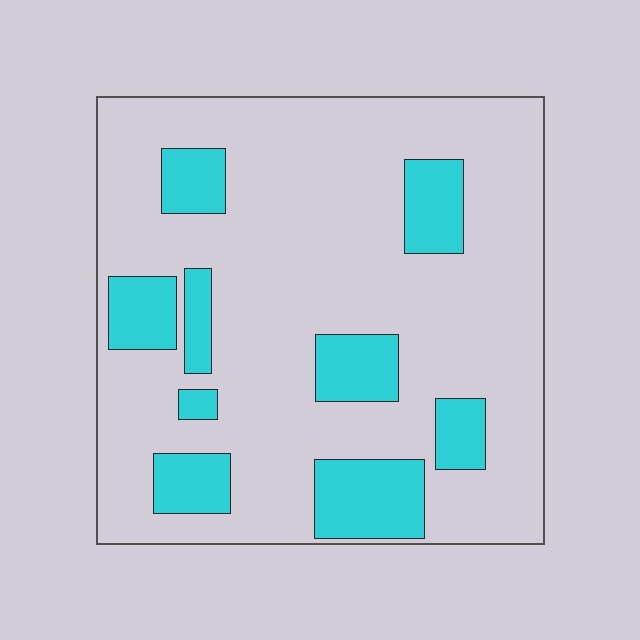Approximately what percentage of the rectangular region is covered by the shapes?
Approximately 20%.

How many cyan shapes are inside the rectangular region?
9.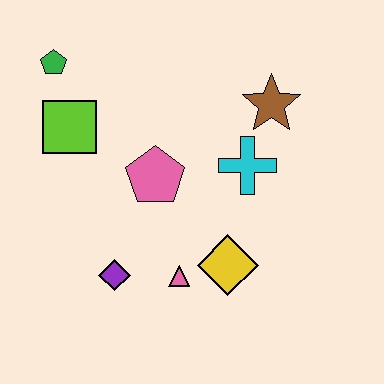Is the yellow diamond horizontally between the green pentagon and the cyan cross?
Yes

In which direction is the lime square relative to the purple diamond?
The lime square is above the purple diamond.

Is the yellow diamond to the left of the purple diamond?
No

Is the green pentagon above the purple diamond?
Yes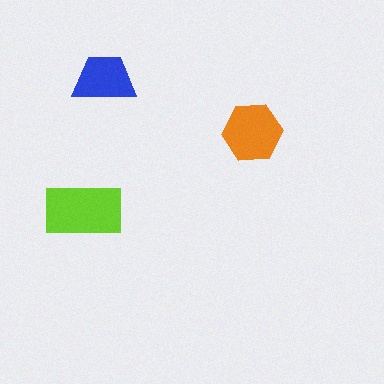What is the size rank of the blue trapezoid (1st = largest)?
3rd.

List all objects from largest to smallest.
The lime rectangle, the orange hexagon, the blue trapezoid.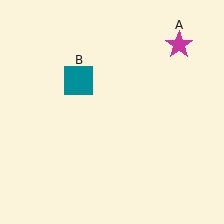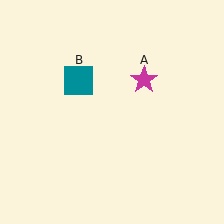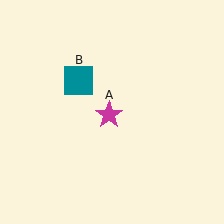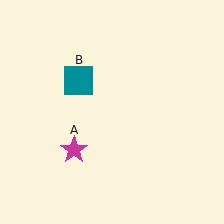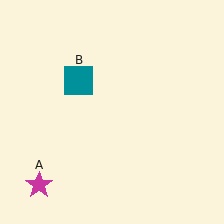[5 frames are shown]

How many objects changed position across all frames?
1 object changed position: magenta star (object A).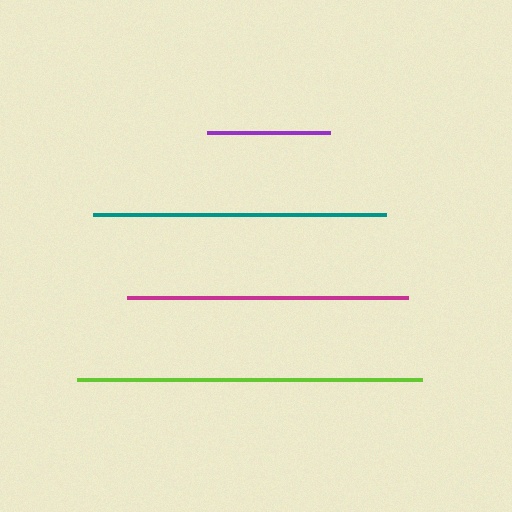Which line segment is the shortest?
The purple line is the shortest at approximately 123 pixels.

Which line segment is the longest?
The lime line is the longest at approximately 345 pixels.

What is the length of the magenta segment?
The magenta segment is approximately 281 pixels long.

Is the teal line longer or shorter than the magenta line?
The teal line is longer than the magenta line.